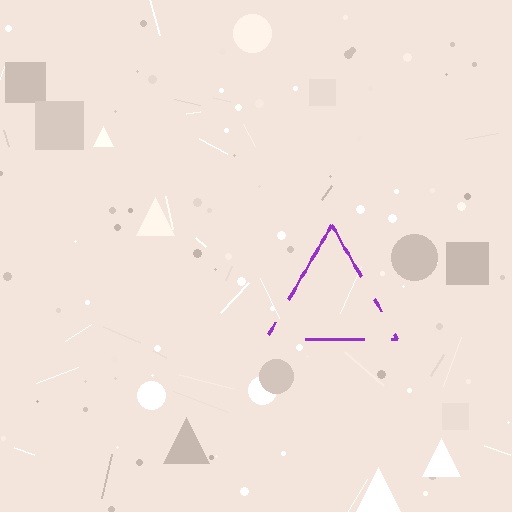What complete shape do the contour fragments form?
The contour fragments form a triangle.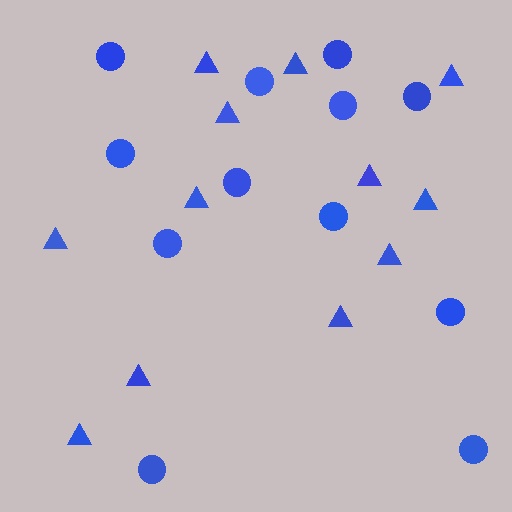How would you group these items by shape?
There are 2 groups: one group of triangles (12) and one group of circles (12).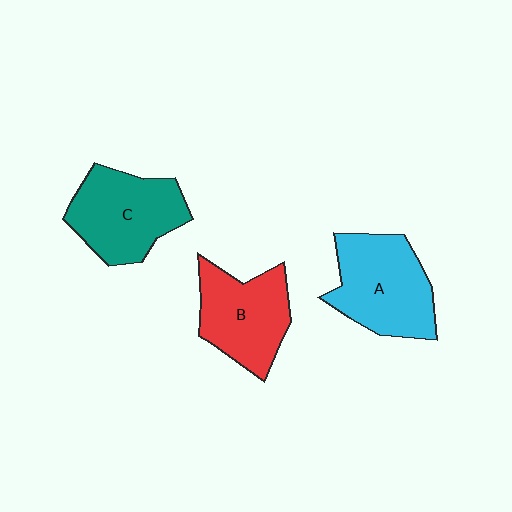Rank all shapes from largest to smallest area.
From largest to smallest: A (cyan), C (teal), B (red).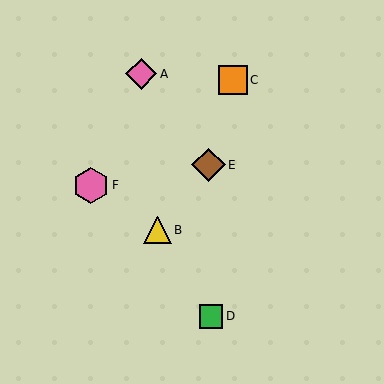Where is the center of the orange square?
The center of the orange square is at (233, 80).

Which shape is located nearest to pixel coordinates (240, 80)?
The orange square (labeled C) at (233, 80) is nearest to that location.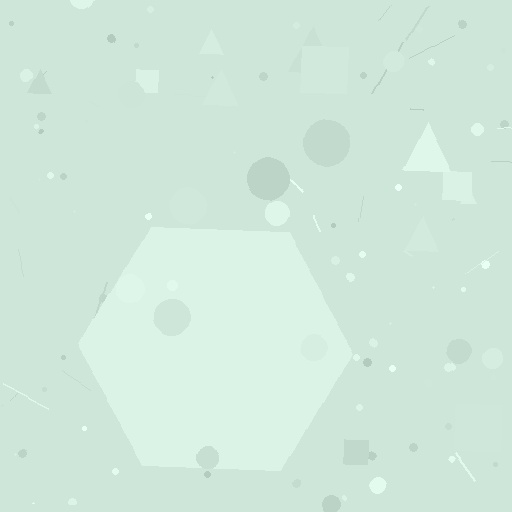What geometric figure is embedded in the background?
A hexagon is embedded in the background.